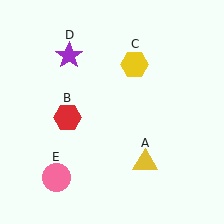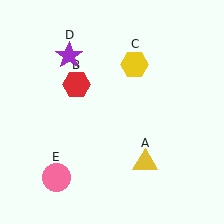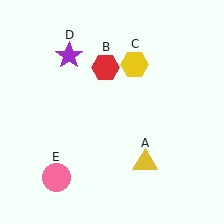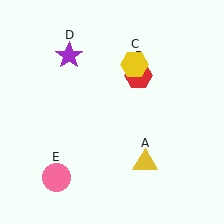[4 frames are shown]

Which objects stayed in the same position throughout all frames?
Yellow triangle (object A) and yellow hexagon (object C) and purple star (object D) and pink circle (object E) remained stationary.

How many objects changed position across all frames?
1 object changed position: red hexagon (object B).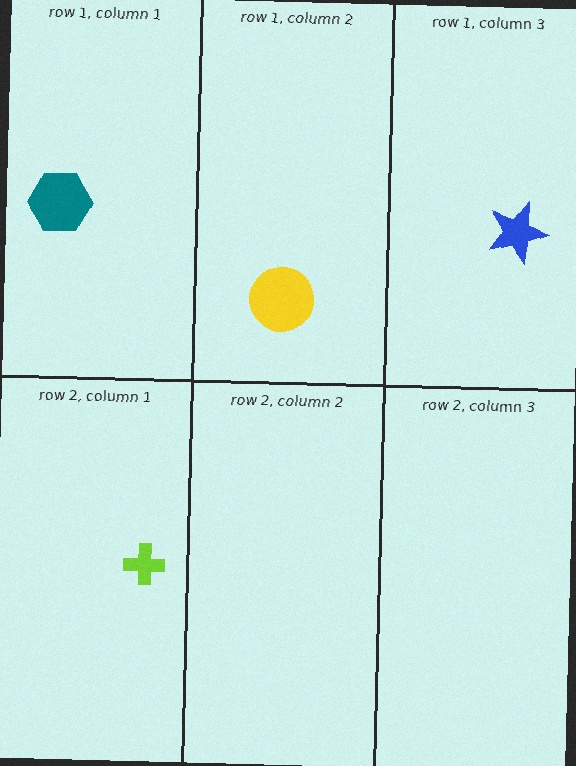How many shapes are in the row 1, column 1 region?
1.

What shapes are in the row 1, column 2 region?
The yellow circle.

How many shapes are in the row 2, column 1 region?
1.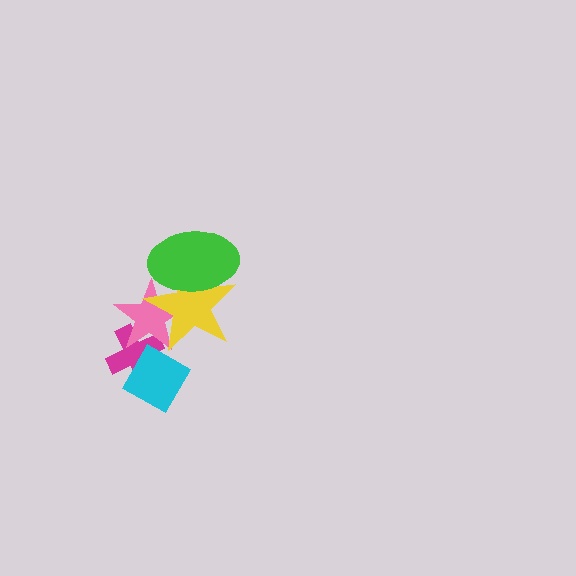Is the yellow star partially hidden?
Yes, it is partially covered by another shape.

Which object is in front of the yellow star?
The green ellipse is in front of the yellow star.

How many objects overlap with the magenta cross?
2 objects overlap with the magenta cross.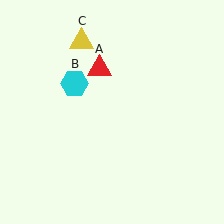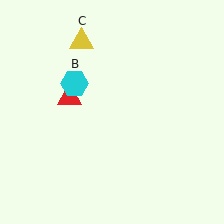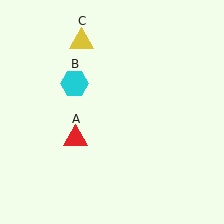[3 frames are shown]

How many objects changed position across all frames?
1 object changed position: red triangle (object A).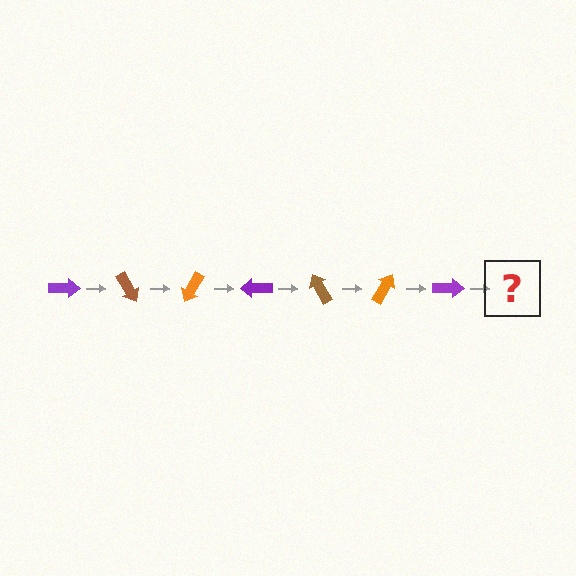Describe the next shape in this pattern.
It should be a brown arrow, rotated 420 degrees from the start.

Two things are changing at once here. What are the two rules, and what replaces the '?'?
The two rules are that it rotates 60 degrees each step and the color cycles through purple, brown, and orange. The '?' should be a brown arrow, rotated 420 degrees from the start.